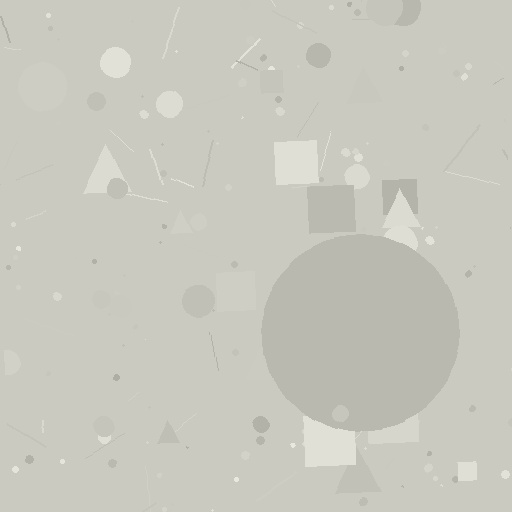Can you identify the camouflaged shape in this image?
The camouflaged shape is a circle.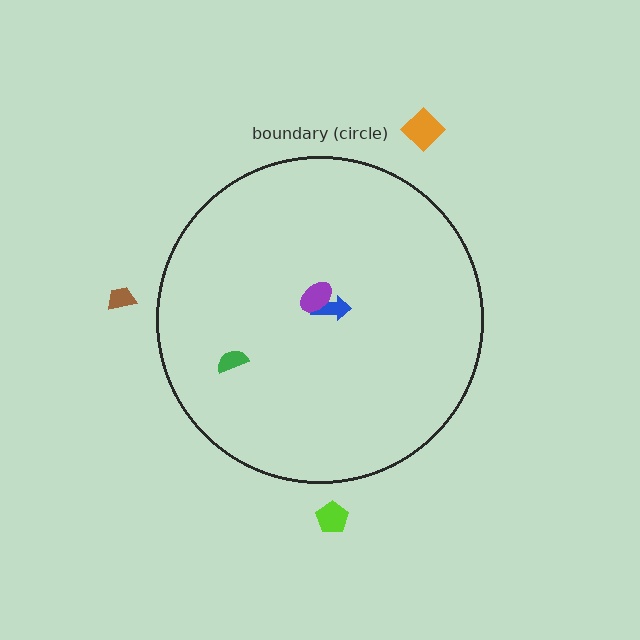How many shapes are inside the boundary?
3 inside, 3 outside.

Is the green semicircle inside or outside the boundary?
Inside.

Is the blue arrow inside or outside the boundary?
Inside.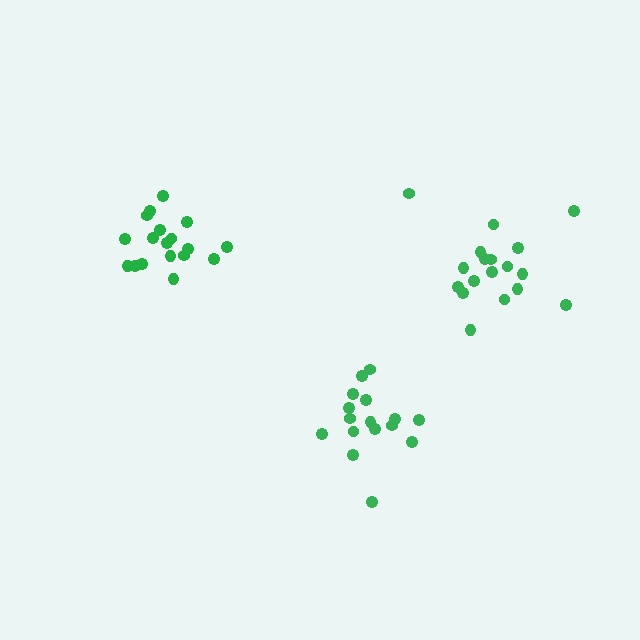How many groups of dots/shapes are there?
There are 3 groups.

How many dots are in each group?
Group 1: 18 dots, Group 2: 16 dots, Group 3: 18 dots (52 total).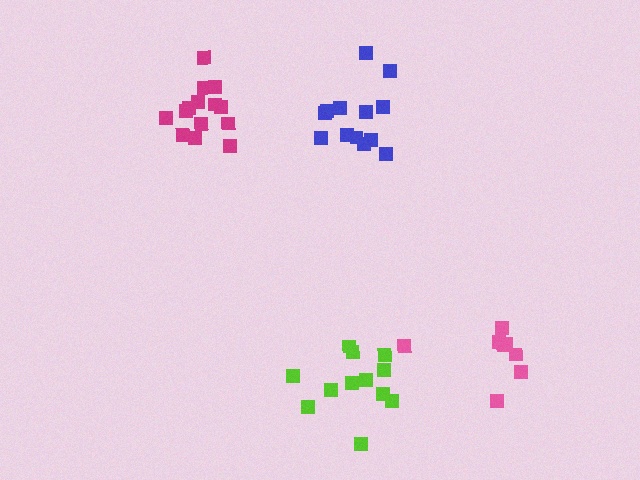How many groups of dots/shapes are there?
There are 4 groups.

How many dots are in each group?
Group 1: 8 dots, Group 2: 14 dots, Group 3: 12 dots, Group 4: 13 dots (47 total).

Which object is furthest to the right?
The pink cluster is rightmost.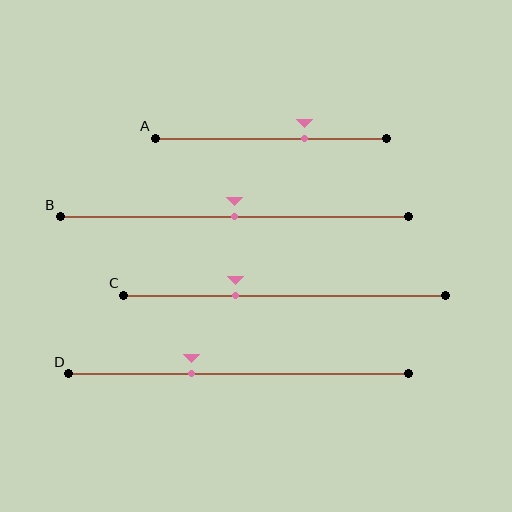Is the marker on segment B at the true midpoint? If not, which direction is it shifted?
Yes, the marker on segment B is at the true midpoint.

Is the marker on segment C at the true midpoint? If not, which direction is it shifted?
No, the marker on segment C is shifted to the left by about 15% of the segment length.